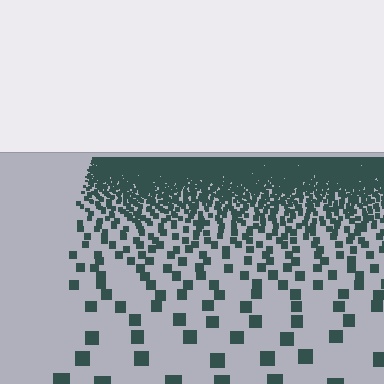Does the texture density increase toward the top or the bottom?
Density increases toward the top.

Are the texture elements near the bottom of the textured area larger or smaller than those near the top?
Larger. Near the bottom, elements are closer to the viewer and appear at a bigger on-screen size.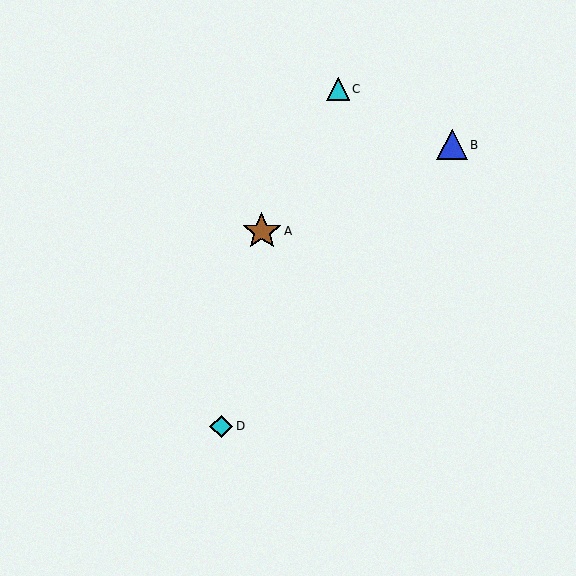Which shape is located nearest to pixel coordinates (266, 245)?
The brown star (labeled A) at (262, 231) is nearest to that location.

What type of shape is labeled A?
Shape A is a brown star.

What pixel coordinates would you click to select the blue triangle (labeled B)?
Click at (452, 145) to select the blue triangle B.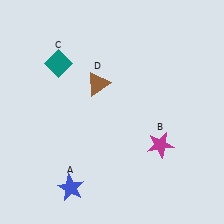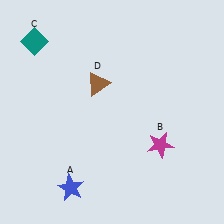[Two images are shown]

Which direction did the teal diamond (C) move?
The teal diamond (C) moved left.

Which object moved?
The teal diamond (C) moved left.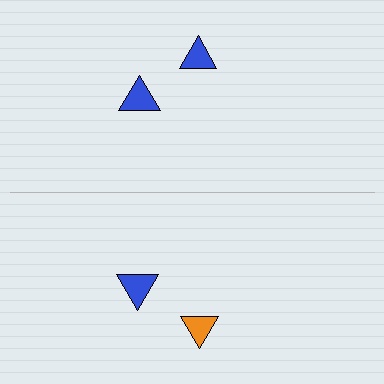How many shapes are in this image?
There are 4 shapes in this image.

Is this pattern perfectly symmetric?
No, the pattern is not perfectly symmetric. The orange triangle on the bottom side breaks the symmetry — its mirror counterpart is blue.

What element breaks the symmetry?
The orange triangle on the bottom side breaks the symmetry — its mirror counterpart is blue.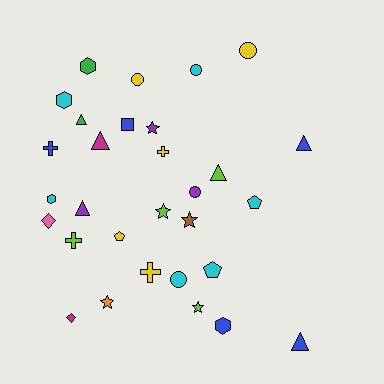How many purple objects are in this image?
There are 3 purple objects.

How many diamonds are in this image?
There are 2 diamonds.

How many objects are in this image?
There are 30 objects.